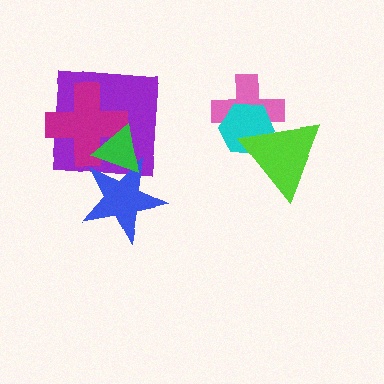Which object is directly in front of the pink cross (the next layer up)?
The cyan hexagon is directly in front of the pink cross.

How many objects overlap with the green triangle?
3 objects overlap with the green triangle.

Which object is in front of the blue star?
The green triangle is in front of the blue star.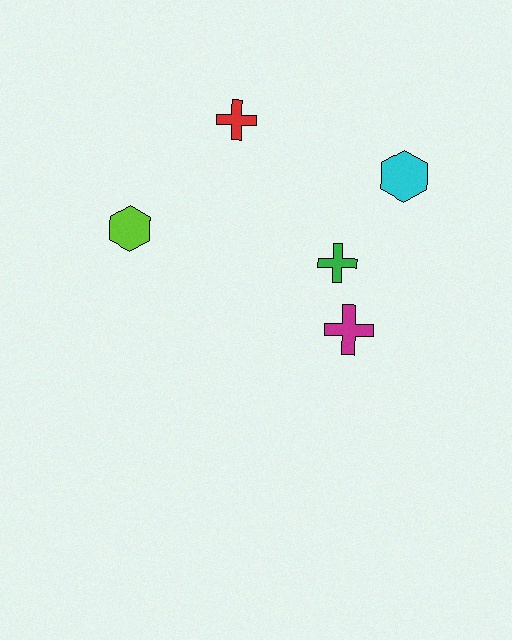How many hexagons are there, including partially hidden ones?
There are 2 hexagons.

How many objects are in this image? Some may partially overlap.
There are 5 objects.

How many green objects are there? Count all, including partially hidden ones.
There is 1 green object.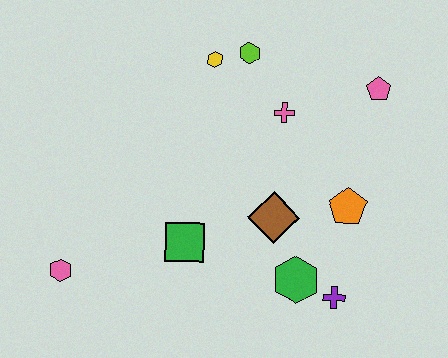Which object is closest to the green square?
The brown diamond is closest to the green square.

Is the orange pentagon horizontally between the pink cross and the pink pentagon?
Yes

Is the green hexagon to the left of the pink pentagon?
Yes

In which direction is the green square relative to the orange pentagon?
The green square is to the left of the orange pentagon.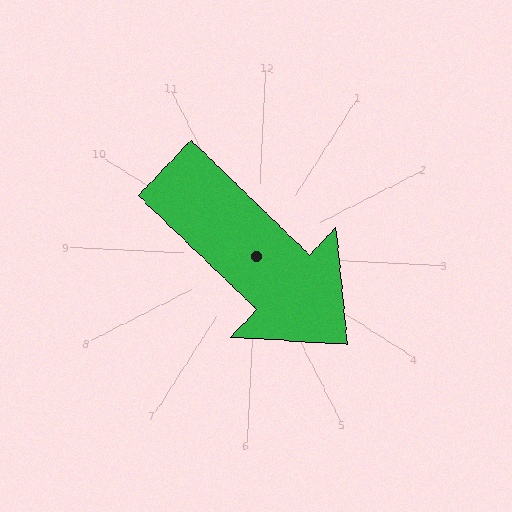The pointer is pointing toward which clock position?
Roughly 4 o'clock.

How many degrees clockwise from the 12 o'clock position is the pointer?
Approximately 131 degrees.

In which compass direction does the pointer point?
Southeast.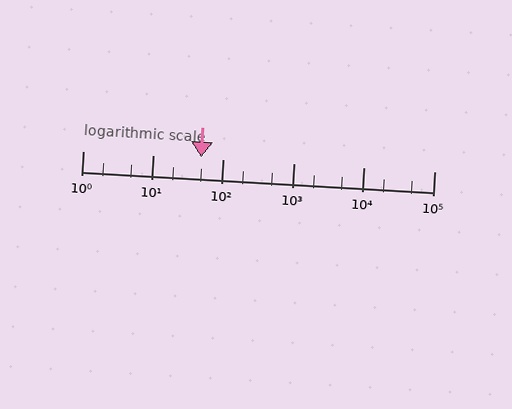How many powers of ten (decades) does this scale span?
The scale spans 5 decades, from 1 to 100000.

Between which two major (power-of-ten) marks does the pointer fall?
The pointer is between 10 and 100.